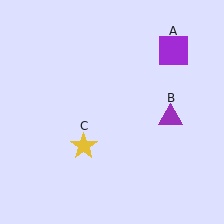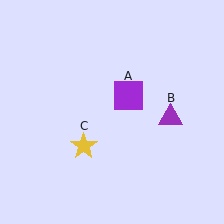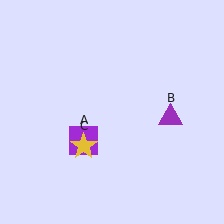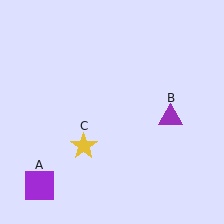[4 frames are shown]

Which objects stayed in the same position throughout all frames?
Purple triangle (object B) and yellow star (object C) remained stationary.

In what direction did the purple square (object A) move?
The purple square (object A) moved down and to the left.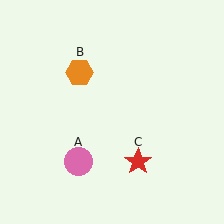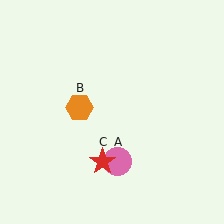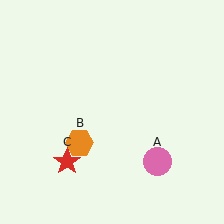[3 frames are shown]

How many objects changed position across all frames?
3 objects changed position: pink circle (object A), orange hexagon (object B), red star (object C).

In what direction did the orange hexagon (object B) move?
The orange hexagon (object B) moved down.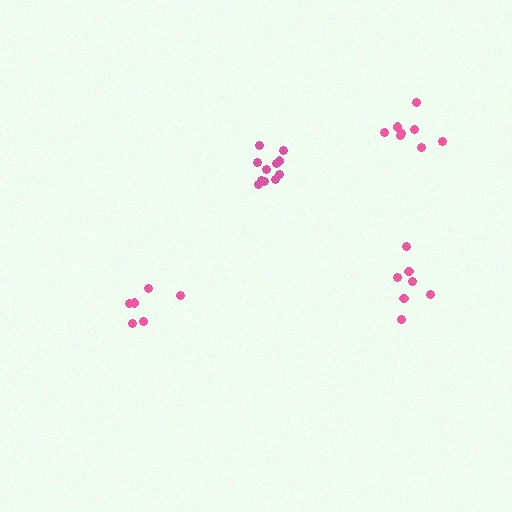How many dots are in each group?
Group 1: 11 dots, Group 2: 6 dots, Group 3: 8 dots, Group 4: 7 dots (32 total).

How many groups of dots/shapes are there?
There are 4 groups.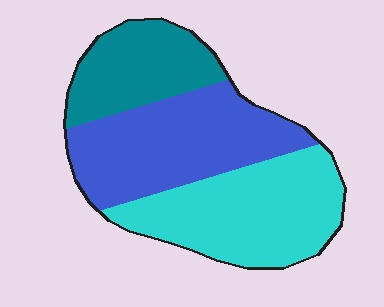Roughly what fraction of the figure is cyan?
Cyan takes up between a third and a half of the figure.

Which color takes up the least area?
Teal, at roughly 25%.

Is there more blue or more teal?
Blue.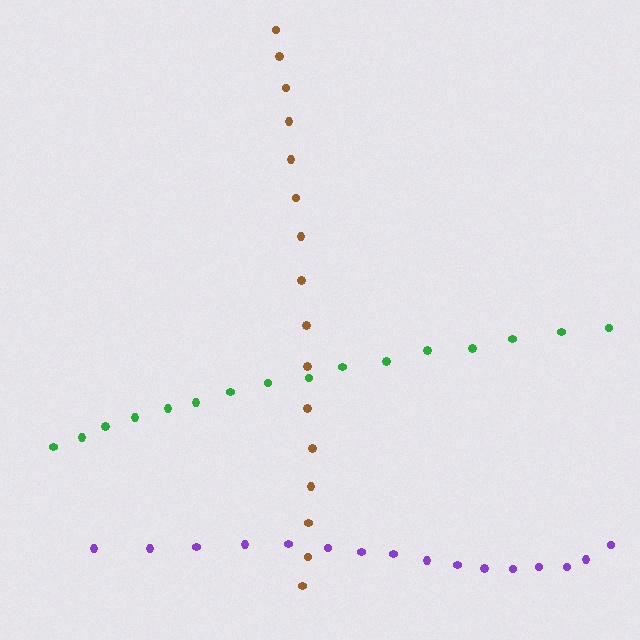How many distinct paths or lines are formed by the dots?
There are 3 distinct paths.